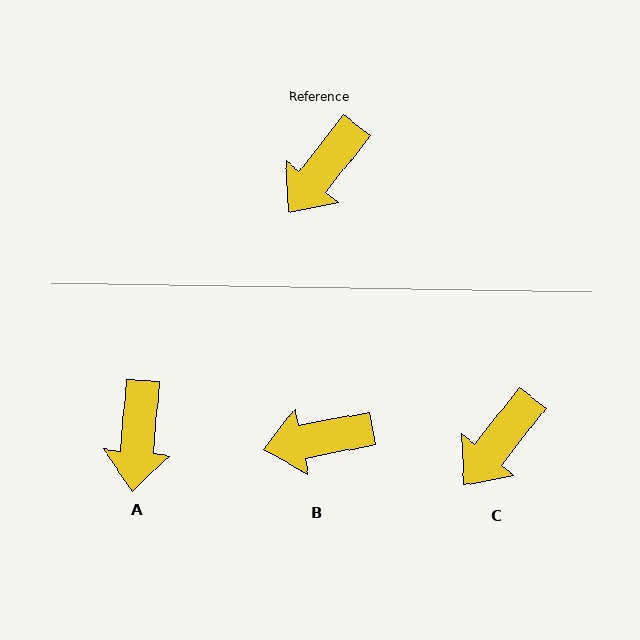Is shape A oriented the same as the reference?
No, it is off by about 33 degrees.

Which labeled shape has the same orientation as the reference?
C.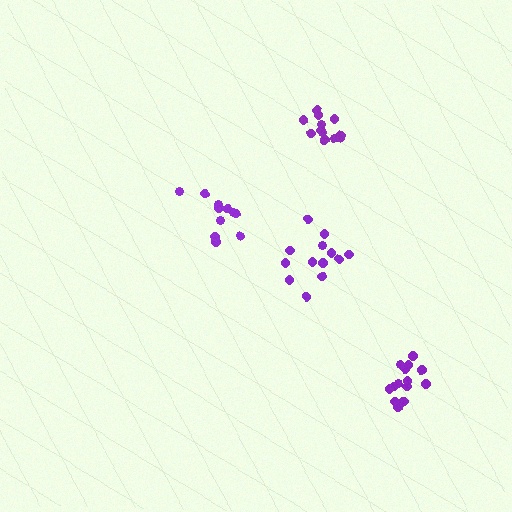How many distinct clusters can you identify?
There are 4 distinct clusters.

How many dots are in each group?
Group 1: 13 dots, Group 2: 14 dots, Group 3: 12 dots, Group 4: 11 dots (50 total).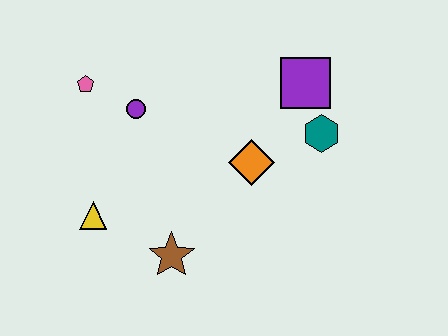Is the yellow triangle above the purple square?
No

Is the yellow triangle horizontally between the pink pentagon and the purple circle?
Yes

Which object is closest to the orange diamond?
The teal hexagon is closest to the orange diamond.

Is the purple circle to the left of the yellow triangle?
No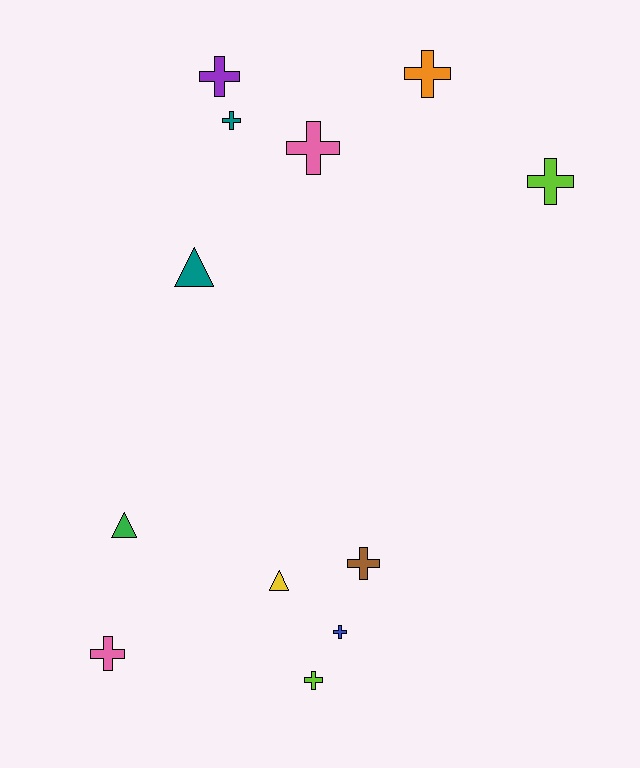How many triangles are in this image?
There are 3 triangles.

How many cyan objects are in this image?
There are no cyan objects.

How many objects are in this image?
There are 12 objects.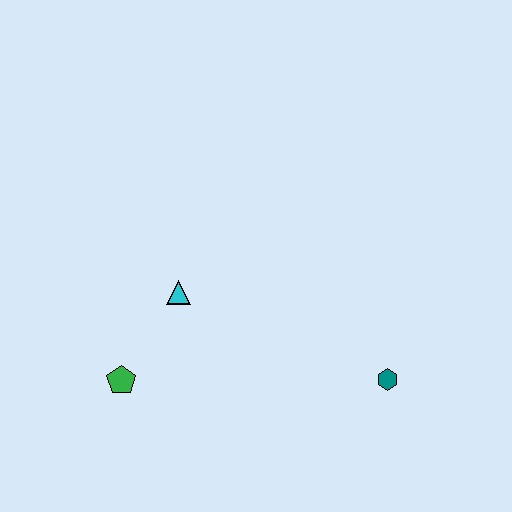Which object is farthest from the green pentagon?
The teal hexagon is farthest from the green pentagon.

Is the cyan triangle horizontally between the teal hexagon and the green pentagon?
Yes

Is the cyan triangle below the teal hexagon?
No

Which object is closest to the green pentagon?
The cyan triangle is closest to the green pentagon.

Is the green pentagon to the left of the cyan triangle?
Yes